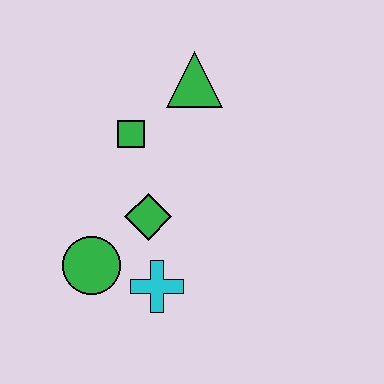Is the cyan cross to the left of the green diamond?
No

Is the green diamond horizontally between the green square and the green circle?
No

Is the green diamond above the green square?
No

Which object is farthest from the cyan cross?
The green triangle is farthest from the cyan cross.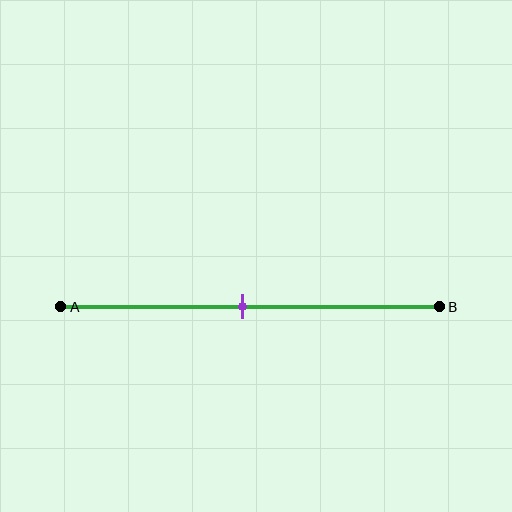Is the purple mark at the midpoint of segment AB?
Yes, the mark is approximately at the midpoint.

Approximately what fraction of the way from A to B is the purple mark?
The purple mark is approximately 50% of the way from A to B.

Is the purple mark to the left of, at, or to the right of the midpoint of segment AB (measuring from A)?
The purple mark is approximately at the midpoint of segment AB.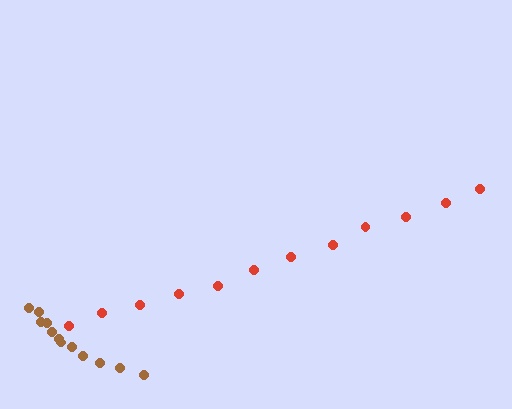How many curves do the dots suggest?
There are 2 distinct paths.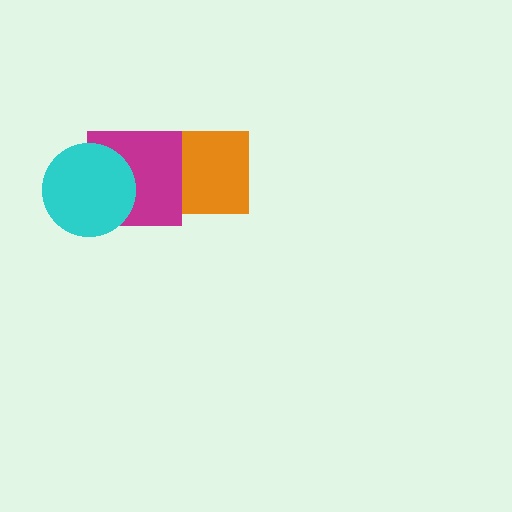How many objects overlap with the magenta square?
2 objects overlap with the magenta square.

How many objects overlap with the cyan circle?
1 object overlaps with the cyan circle.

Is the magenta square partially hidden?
Yes, it is partially covered by another shape.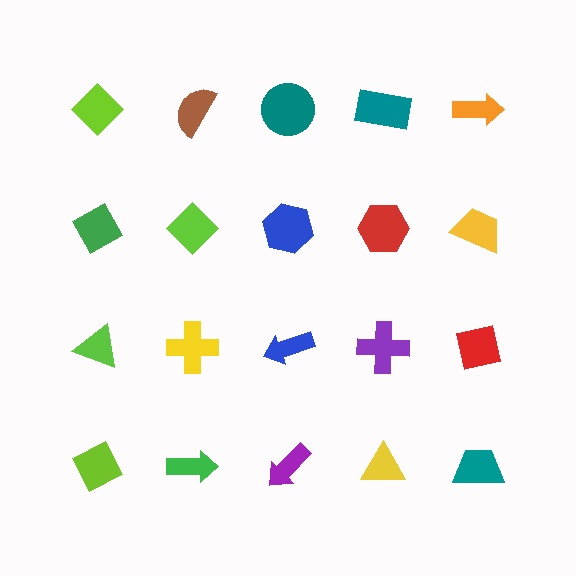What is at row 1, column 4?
A teal rectangle.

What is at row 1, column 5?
An orange arrow.